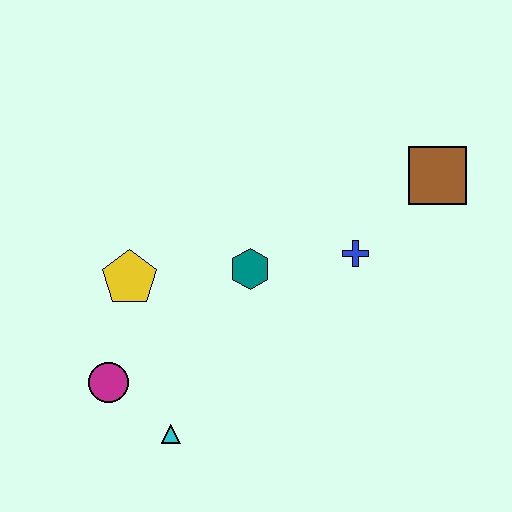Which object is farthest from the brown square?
The magenta circle is farthest from the brown square.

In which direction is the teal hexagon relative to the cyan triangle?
The teal hexagon is above the cyan triangle.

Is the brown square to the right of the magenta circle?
Yes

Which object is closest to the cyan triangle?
The magenta circle is closest to the cyan triangle.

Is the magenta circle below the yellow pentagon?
Yes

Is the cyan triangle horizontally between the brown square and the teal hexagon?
No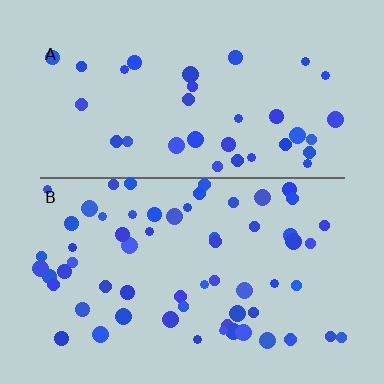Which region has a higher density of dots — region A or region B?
B (the bottom).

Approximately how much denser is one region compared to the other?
Approximately 1.8× — region B over region A.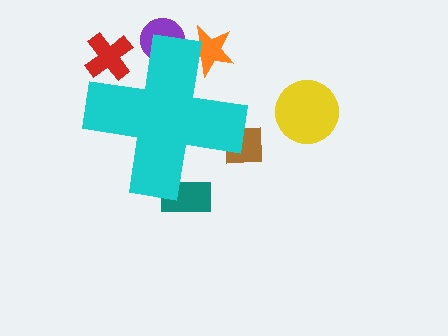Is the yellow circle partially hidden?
No, the yellow circle is fully visible.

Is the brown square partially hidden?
Yes, the brown square is partially hidden behind the cyan cross.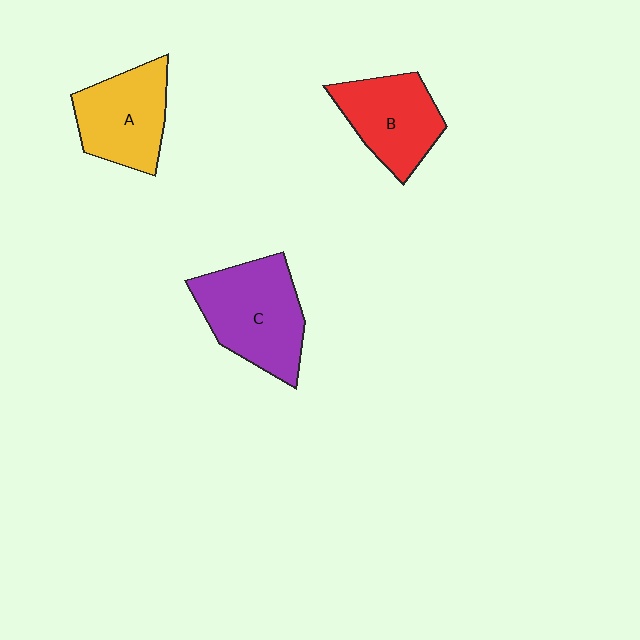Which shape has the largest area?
Shape C (purple).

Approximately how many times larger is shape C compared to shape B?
Approximately 1.3 times.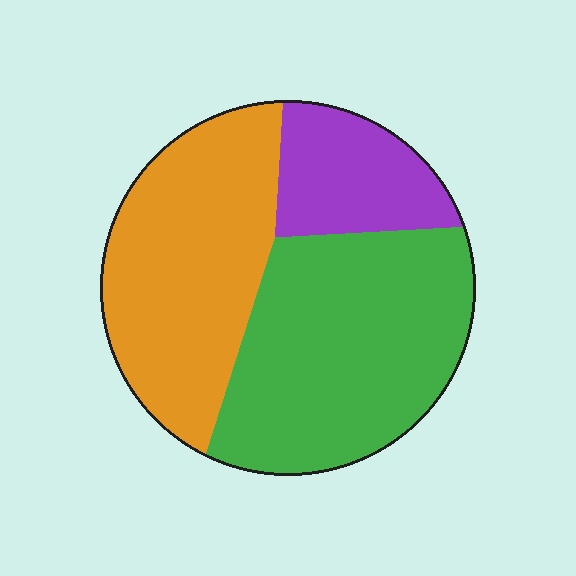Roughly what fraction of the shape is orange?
Orange takes up about three eighths (3/8) of the shape.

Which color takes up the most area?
Green, at roughly 45%.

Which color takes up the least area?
Purple, at roughly 15%.